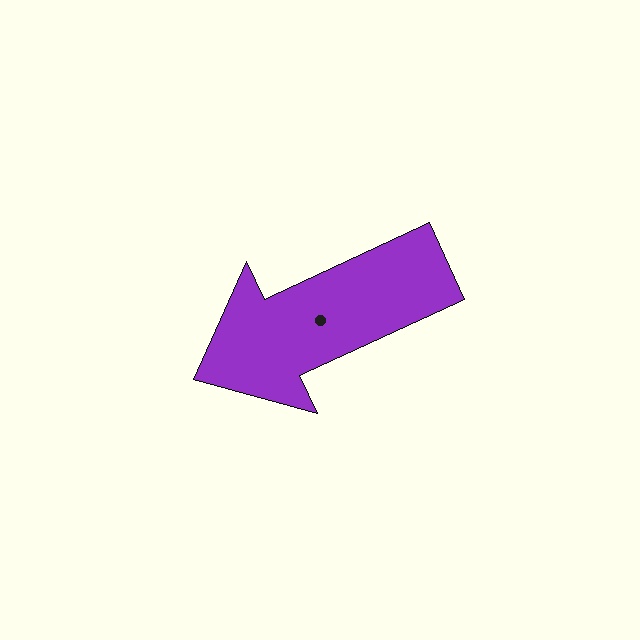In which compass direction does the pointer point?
Southwest.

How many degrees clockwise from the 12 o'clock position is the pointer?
Approximately 245 degrees.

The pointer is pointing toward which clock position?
Roughly 8 o'clock.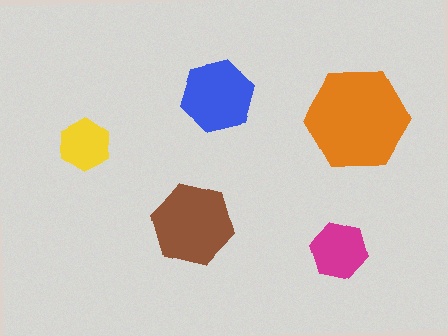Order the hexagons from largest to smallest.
the orange one, the brown one, the blue one, the magenta one, the yellow one.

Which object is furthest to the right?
The orange hexagon is rightmost.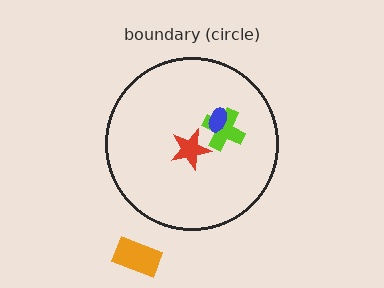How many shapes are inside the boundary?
3 inside, 1 outside.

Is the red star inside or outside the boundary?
Inside.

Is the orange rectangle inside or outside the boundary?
Outside.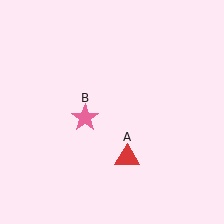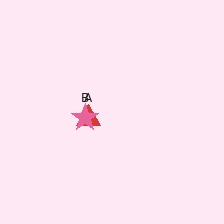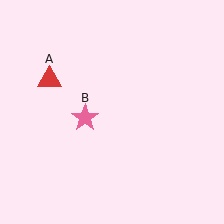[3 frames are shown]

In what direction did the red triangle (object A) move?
The red triangle (object A) moved up and to the left.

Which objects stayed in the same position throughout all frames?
Pink star (object B) remained stationary.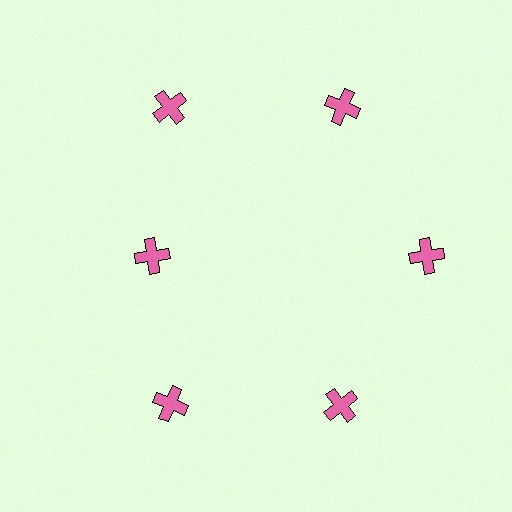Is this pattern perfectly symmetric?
No. The 6 pink crosses are arranged in a ring, but one element near the 9 o'clock position is pulled inward toward the center, breaking the 6-fold rotational symmetry.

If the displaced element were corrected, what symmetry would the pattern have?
It would have 6-fold rotational symmetry — the pattern would map onto itself every 60 degrees.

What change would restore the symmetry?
The symmetry would be restored by moving it outward, back onto the ring so that all 6 crosses sit at equal angles and equal distance from the center.